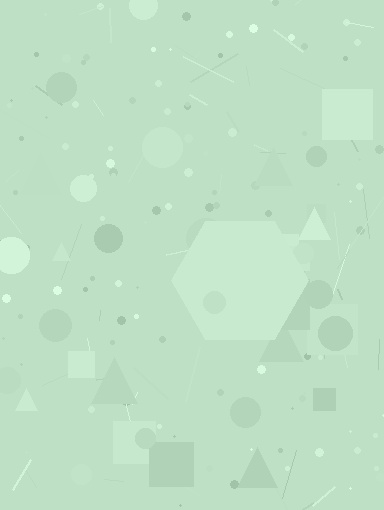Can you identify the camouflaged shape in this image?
The camouflaged shape is a hexagon.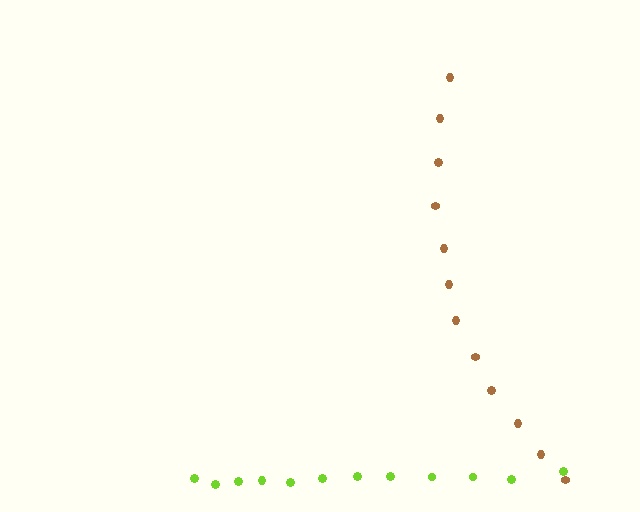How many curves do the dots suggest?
There are 2 distinct paths.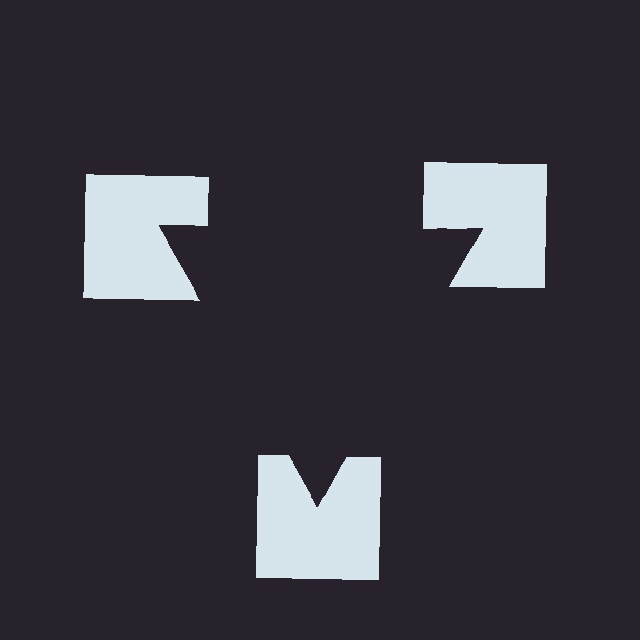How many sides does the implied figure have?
3 sides.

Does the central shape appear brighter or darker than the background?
It typically appears slightly darker than the background, even though no actual brightness change is drawn.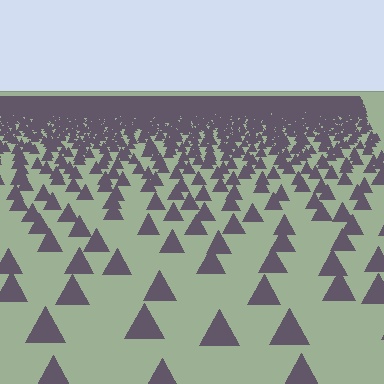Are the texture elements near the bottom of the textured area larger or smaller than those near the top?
Larger. Near the bottom, elements are closer to the viewer and appear at a bigger on-screen size.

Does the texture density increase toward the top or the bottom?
Density increases toward the top.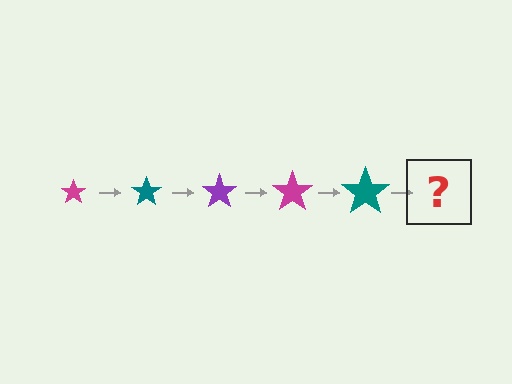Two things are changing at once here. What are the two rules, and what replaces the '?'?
The two rules are that the star grows larger each step and the color cycles through magenta, teal, and purple. The '?' should be a purple star, larger than the previous one.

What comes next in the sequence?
The next element should be a purple star, larger than the previous one.